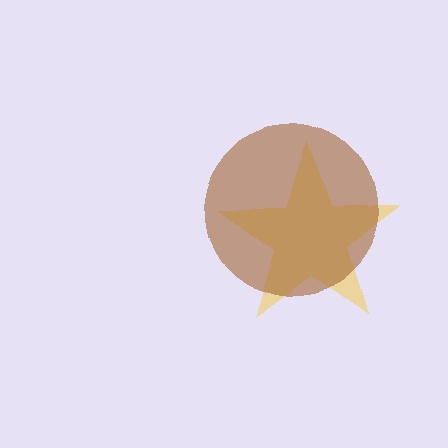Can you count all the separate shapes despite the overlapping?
Yes, there are 2 separate shapes.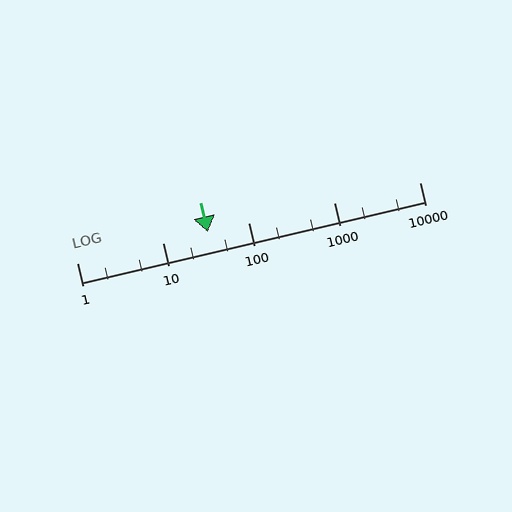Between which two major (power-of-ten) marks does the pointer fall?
The pointer is between 10 and 100.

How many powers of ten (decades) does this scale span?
The scale spans 4 decades, from 1 to 10000.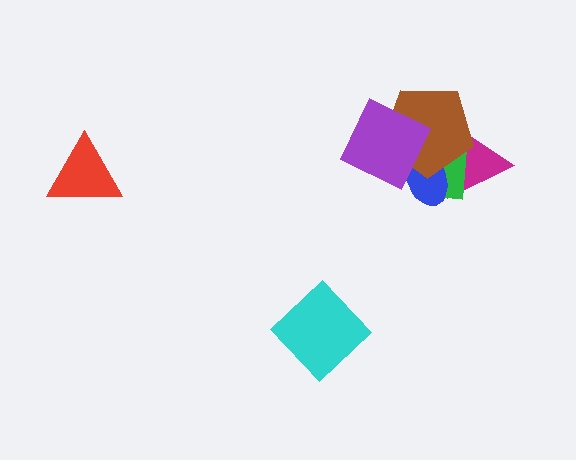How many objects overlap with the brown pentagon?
4 objects overlap with the brown pentagon.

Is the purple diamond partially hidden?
No, no other shape covers it.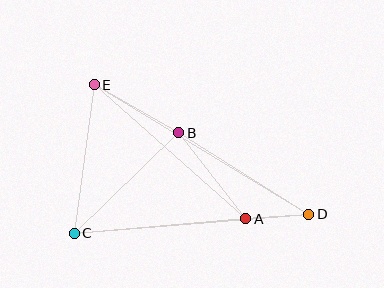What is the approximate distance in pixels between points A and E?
The distance between A and E is approximately 203 pixels.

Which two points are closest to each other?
Points A and D are closest to each other.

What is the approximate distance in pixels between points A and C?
The distance between A and C is approximately 172 pixels.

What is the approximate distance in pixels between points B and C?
The distance between B and C is approximately 145 pixels.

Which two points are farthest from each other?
Points D and E are farthest from each other.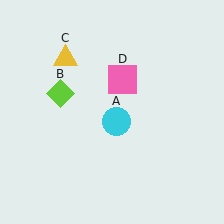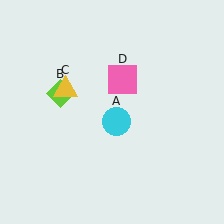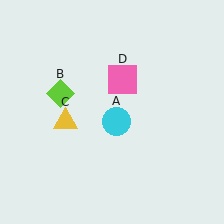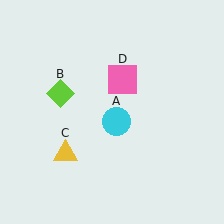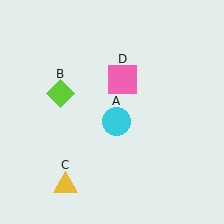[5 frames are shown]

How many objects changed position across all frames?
1 object changed position: yellow triangle (object C).